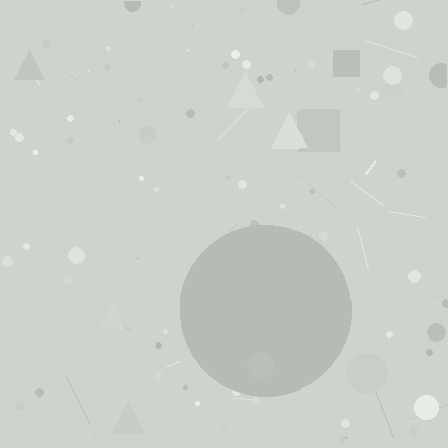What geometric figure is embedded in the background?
A circle is embedded in the background.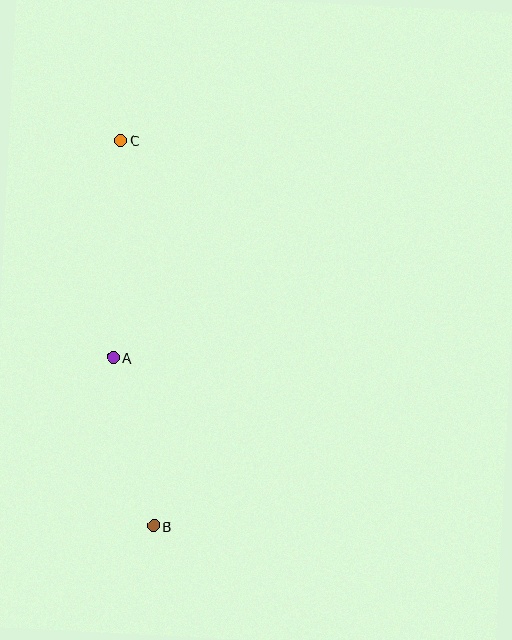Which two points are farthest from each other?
Points B and C are farthest from each other.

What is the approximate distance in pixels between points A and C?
The distance between A and C is approximately 218 pixels.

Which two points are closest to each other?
Points A and B are closest to each other.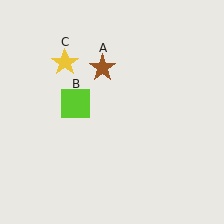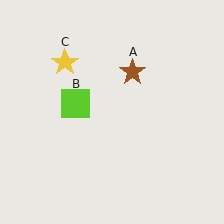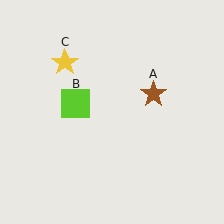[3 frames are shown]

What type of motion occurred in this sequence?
The brown star (object A) rotated clockwise around the center of the scene.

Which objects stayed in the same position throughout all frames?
Lime square (object B) and yellow star (object C) remained stationary.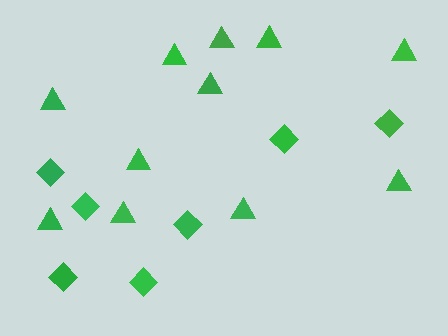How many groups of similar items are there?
There are 2 groups: one group of diamonds (7) and one group of triangles (11).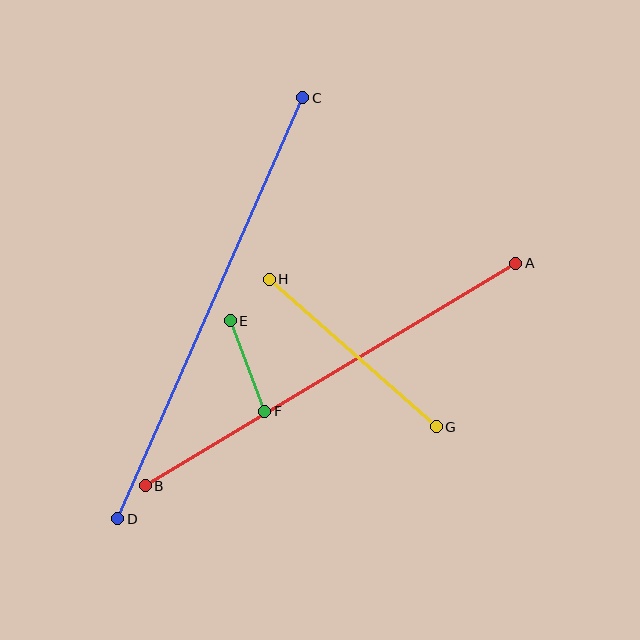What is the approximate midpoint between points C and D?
The midpoint is at approximately (210, 308) pixels.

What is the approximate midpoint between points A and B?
The midpoint is at approximately (330, 375) pixels.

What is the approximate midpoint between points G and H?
The midpoint is at approximately (353, 353) pixels.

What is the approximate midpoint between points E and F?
The midpoint is at approximately (248, 366) pixels.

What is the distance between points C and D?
The distance is approximately 460 pixels.